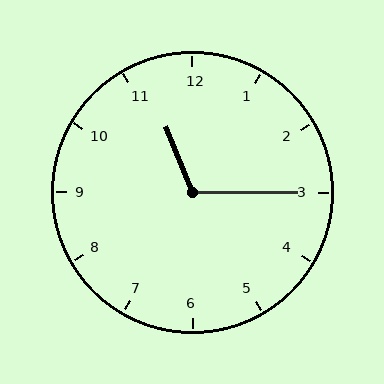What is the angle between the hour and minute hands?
Approximately 112 degrees.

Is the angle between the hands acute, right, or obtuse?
It is obtuse.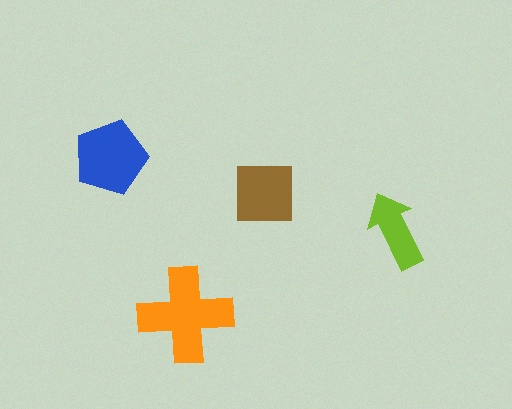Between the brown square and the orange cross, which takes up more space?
The orange cross.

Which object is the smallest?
The lime arrow.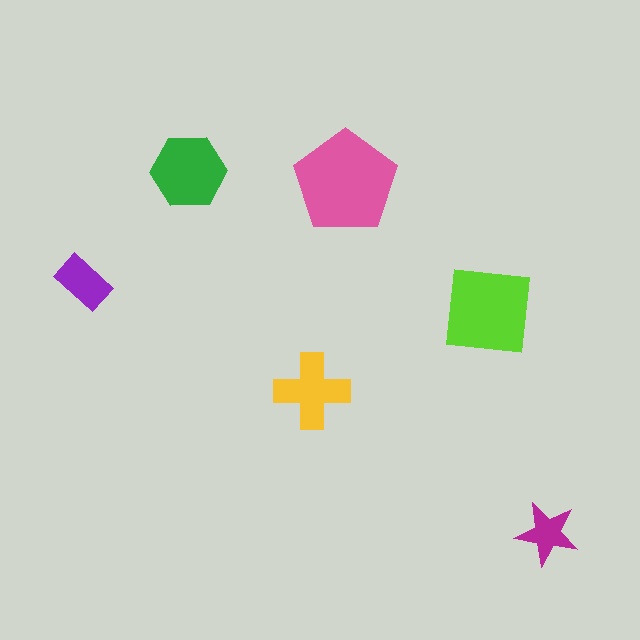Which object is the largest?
The pink pentagon.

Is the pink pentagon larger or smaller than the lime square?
Larger.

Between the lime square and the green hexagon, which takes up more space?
The lime square.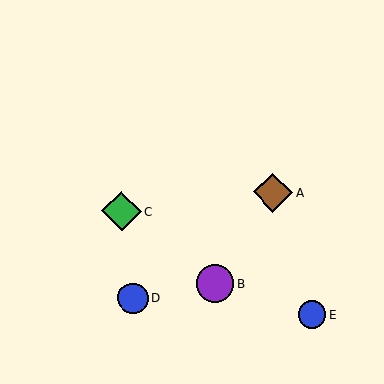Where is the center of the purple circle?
The center of the purple circle is at (215, 284).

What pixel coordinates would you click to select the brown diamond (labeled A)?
Click at (273, 193) to select the brown diamond A.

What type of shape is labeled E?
Shape E is a blue circle.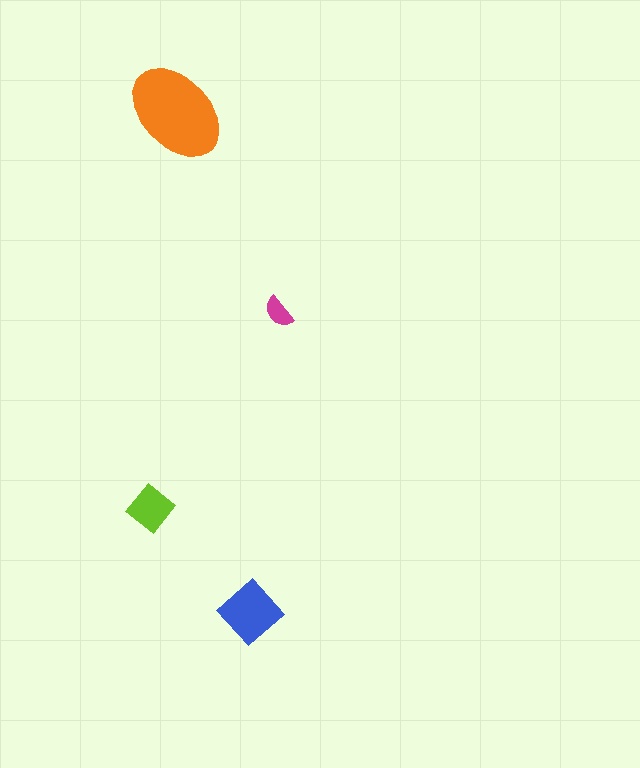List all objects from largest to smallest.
The orange ellipse, the blue diamond, the lime diamond, the magenta semicircle.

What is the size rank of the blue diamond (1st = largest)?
2nd.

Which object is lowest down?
The blue diamond is bottommost.